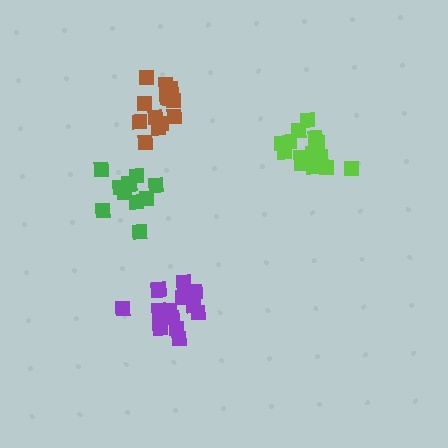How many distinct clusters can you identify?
There are 4 distinct clusters.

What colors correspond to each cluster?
The clusters are colored: lime, purple, brown, green.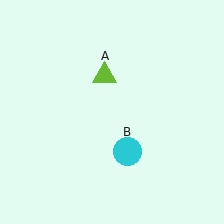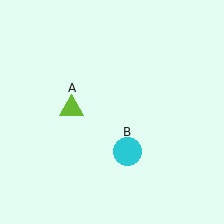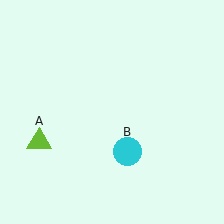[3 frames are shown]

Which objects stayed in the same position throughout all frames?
Cyan circle (object B) remained stationary.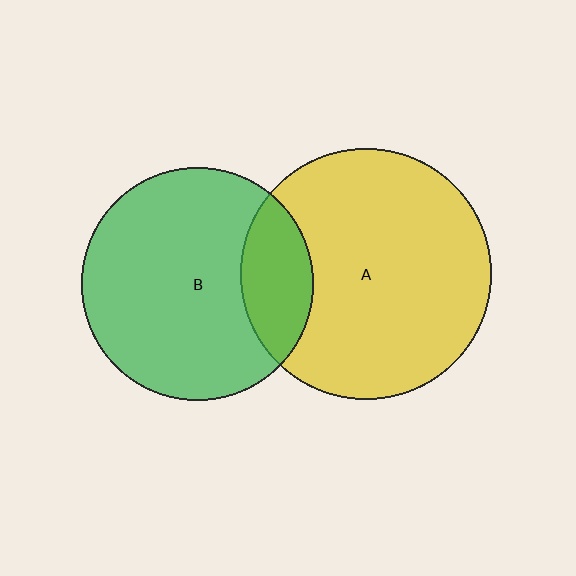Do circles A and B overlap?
Yes.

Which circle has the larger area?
Circle A (yellow).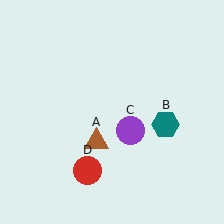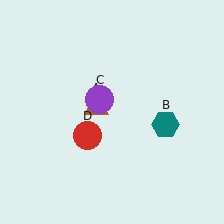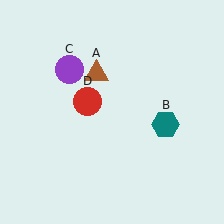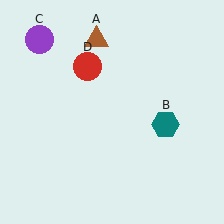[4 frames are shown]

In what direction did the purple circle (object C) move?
The purple circle (object C) moved up and to the left.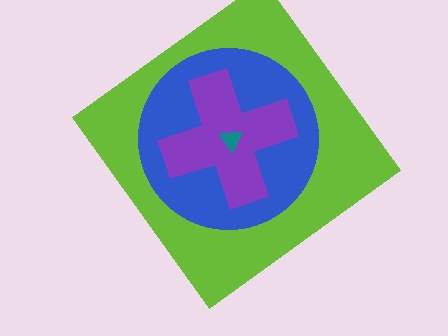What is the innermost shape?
The teal triangle.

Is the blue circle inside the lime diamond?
Yes.